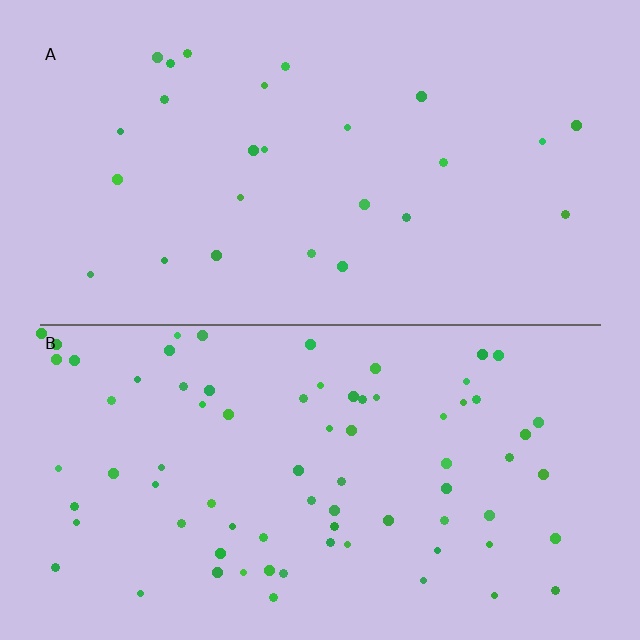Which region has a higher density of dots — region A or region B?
B (the bottom).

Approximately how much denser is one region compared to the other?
Approximately 2.9× — region B over region A.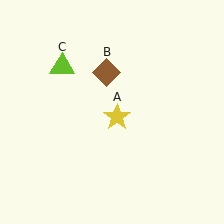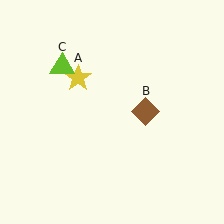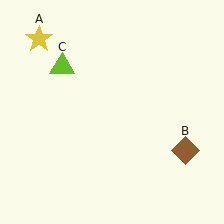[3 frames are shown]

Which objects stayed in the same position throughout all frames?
Lime triangle (object C) remained stationary.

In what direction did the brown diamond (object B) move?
The brown diamond (object B) moved down and to the right.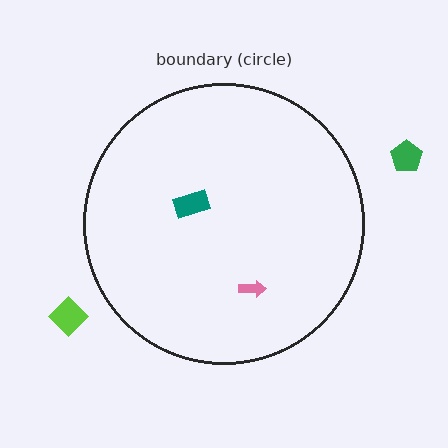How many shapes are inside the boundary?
2 inside, 2 outside.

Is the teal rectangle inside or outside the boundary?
Inside.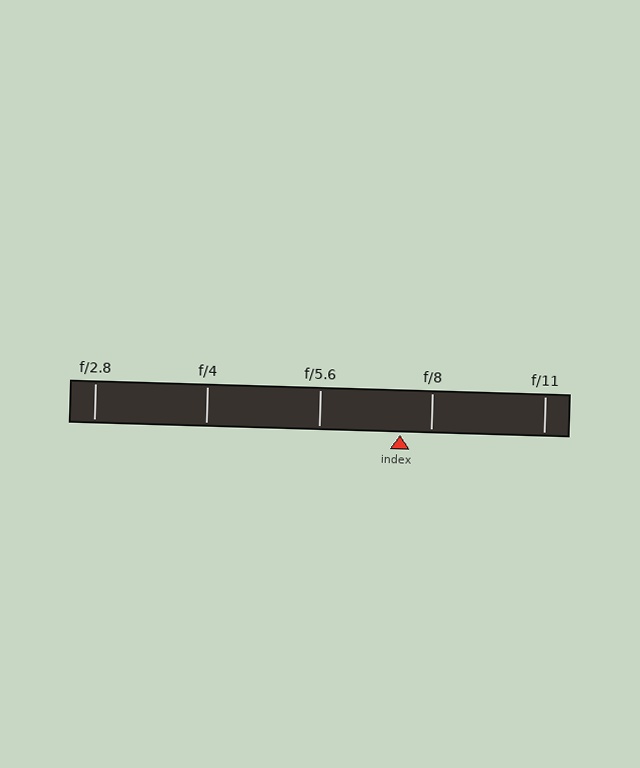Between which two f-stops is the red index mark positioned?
The index mark is between f/5.6 and f/8.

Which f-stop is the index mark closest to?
The index mark is closest to f/8.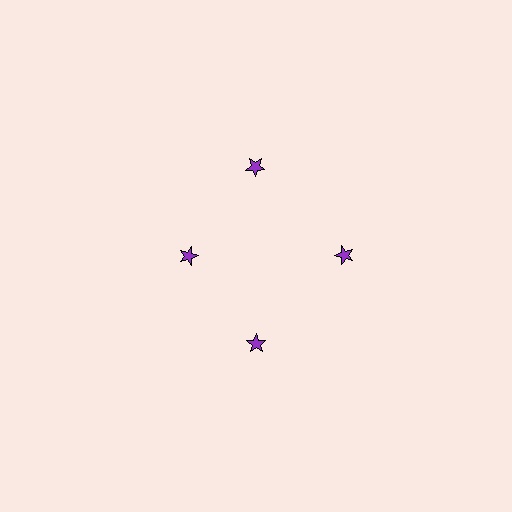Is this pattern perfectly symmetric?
No. The 4 purple stars are arranged in a ring, but one element near the 9 o'clock position is pulled inward toward the center, breaking the 4-fold rotational symmetry.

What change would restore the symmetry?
The symmetry would be restored by moving it outward, back onto the ring so that all 4 stars sit at equal angles and equal distance from the center.